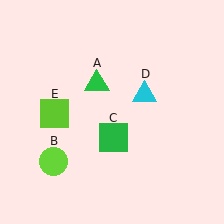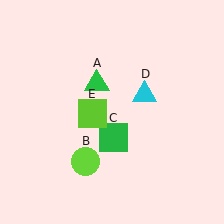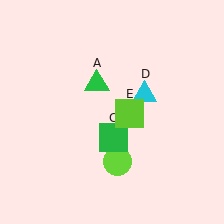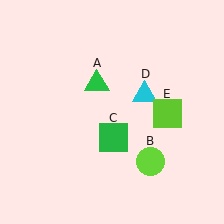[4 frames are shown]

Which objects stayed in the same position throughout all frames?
Green triangle (object A) and green square (object C) and cyan triangle (object D) remained stationary.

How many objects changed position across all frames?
2 objects changed position: lime circle (object B), lime square (object E).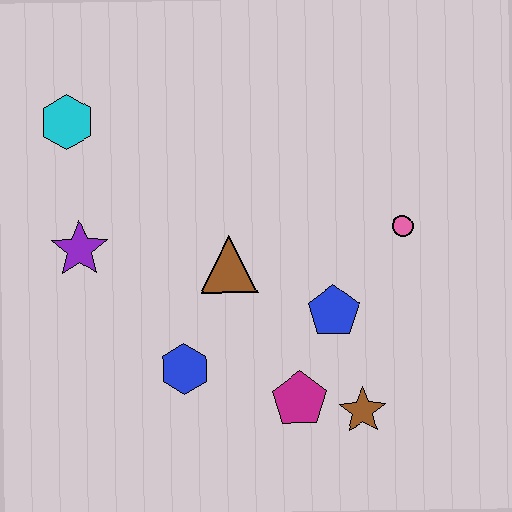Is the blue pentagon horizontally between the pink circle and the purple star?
Yes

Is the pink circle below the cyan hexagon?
Yes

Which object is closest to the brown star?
The magenta pentagon is closest to the brown star.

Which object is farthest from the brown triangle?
The cyan hexagon is farthest from the brown triangle.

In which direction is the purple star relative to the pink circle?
The purple star is to the left of the pink circle.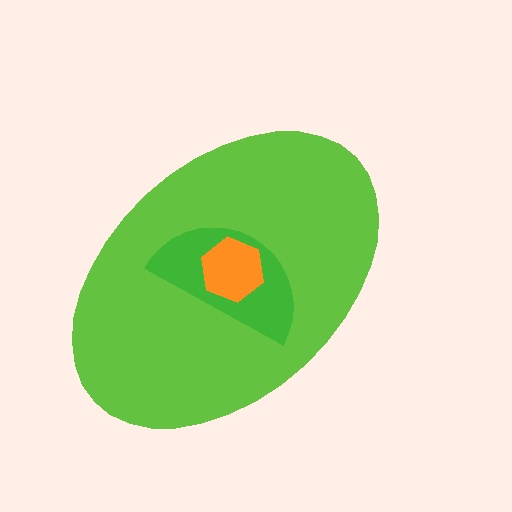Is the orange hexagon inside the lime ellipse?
Yes.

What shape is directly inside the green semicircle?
The orange hexagon.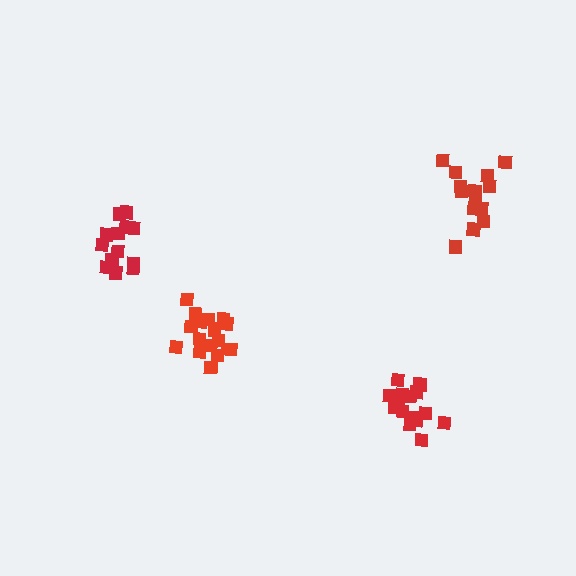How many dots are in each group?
Group 1: 18 dots, Group 2: 15 dots, Group 3: 15 dots, Group 4: 14 dots (62 total).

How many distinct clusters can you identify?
There are 4 distinct clusters.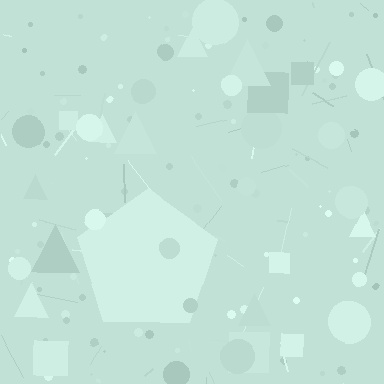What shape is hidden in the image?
A pentagon is hidden in the image.